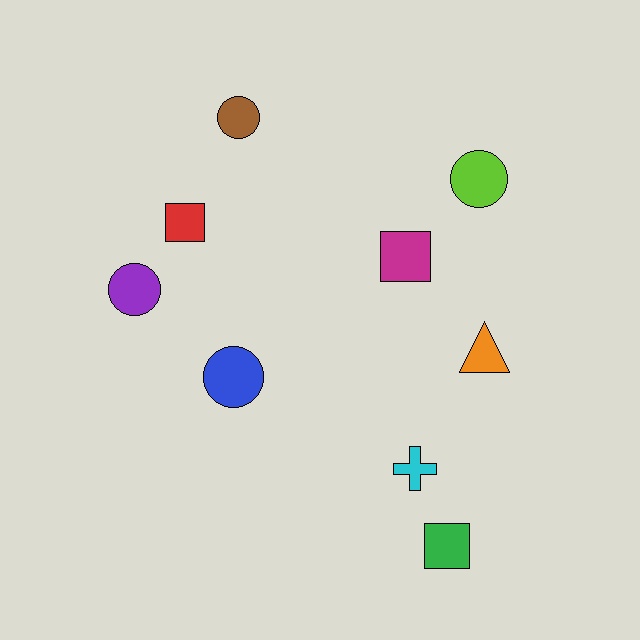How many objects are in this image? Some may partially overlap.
There are 9 objects.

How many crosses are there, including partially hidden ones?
There is 1 cross.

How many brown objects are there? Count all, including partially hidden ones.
There is 1 brown object.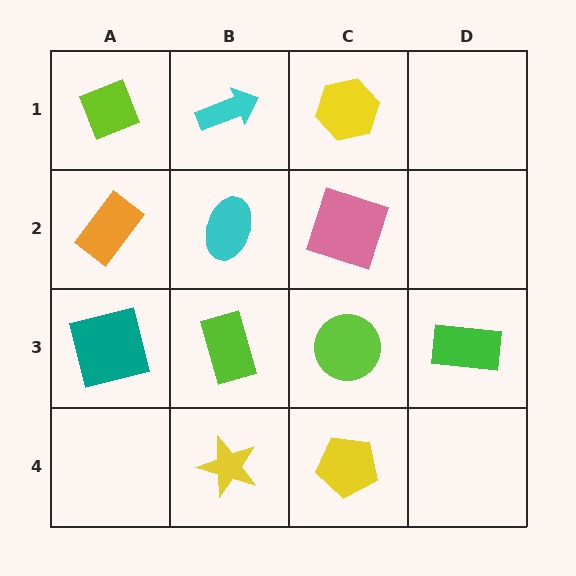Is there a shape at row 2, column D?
No, that cell is empty.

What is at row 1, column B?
A cyan arrow.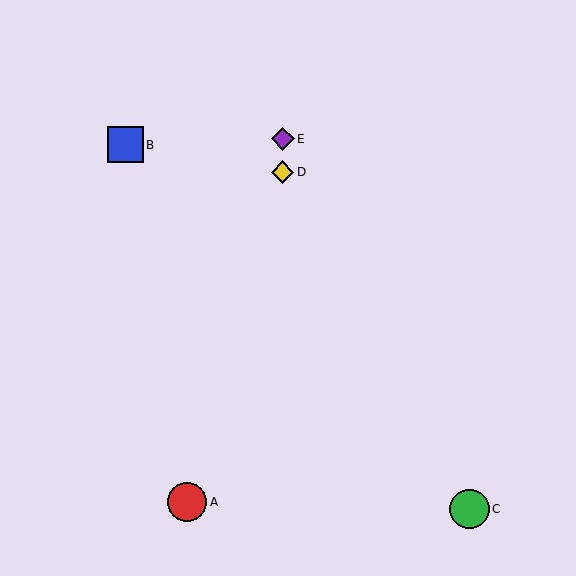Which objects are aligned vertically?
Objects D, E are aligned vertically.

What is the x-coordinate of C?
Object C is at x≈469.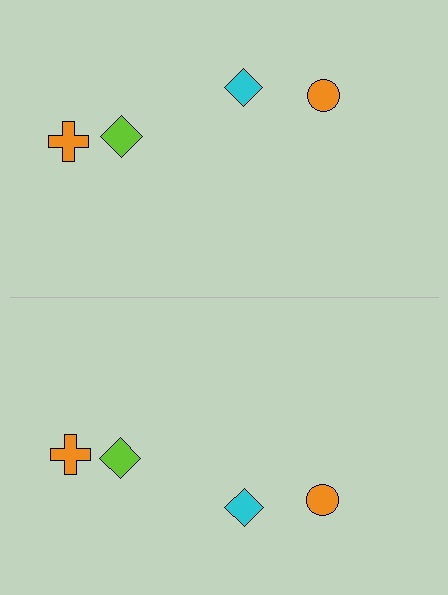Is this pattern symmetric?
Yes, this pattern has bilateral (reflection) symmetry.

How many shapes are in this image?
There are 8 shapes in this image.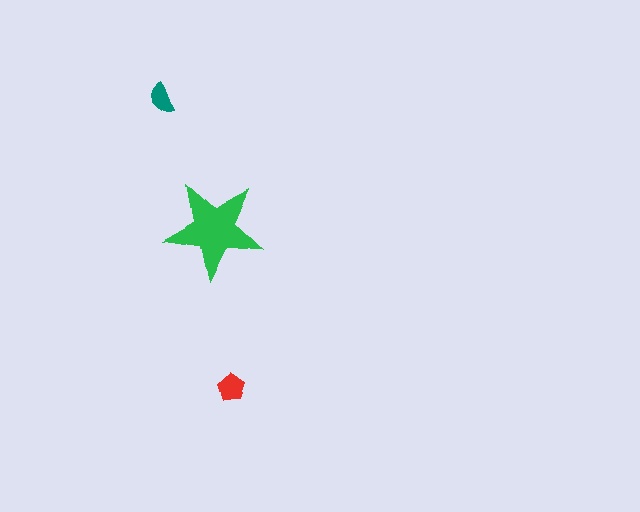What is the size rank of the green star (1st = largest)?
1st.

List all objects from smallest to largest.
The teal semicircle, the red pentagon, the green star.